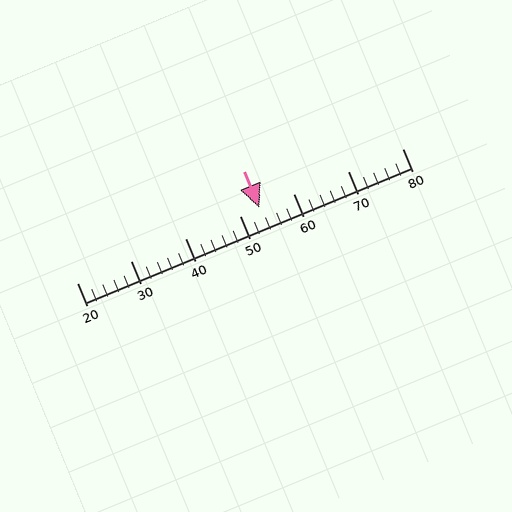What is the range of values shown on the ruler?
The ruler shows values from 20 to 80.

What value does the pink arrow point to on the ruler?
The pink arrow points to approximately 54.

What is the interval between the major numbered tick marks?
The major tick marks are spaced 10 units apart.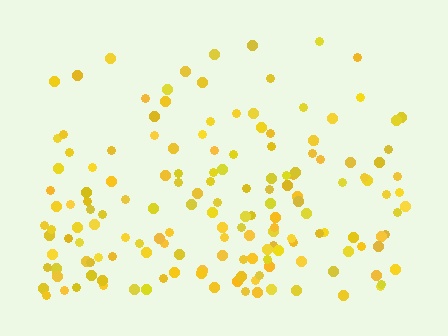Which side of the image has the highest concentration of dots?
The bottom.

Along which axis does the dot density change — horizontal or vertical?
Vertical.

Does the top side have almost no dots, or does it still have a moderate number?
Still a moderate number, just noticeably fewer than the bottom.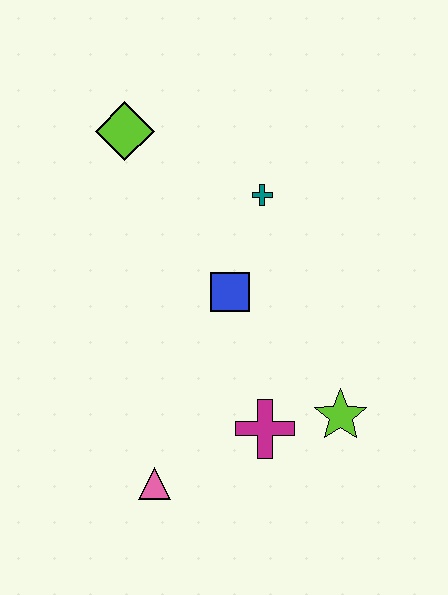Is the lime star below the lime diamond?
Yes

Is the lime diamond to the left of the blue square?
Yes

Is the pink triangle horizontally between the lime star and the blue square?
No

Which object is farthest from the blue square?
The pink triangle is farthest from the blue square.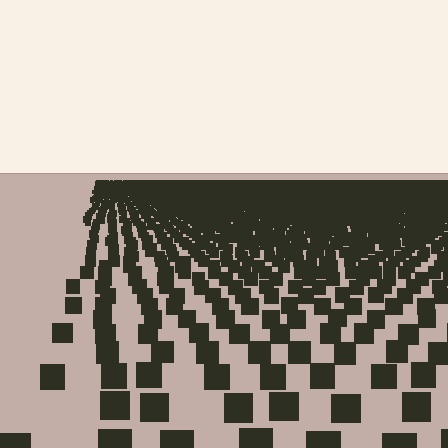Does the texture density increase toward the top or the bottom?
Density increases toward the top.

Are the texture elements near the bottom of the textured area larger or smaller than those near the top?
Larger. Near the bottom, elements are closer to the viewer and appear at a bigger on-screen size.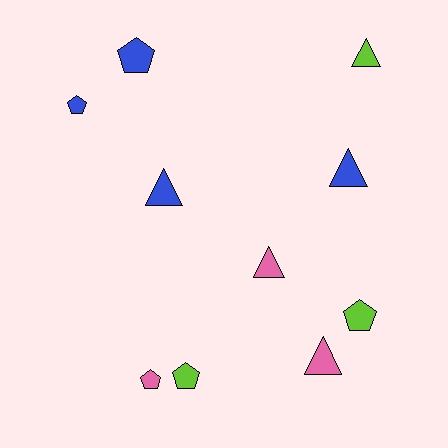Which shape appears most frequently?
Triangle, with 5 objects.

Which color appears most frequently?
Blue, with 4 objects.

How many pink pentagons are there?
There is 1 pink pentagon.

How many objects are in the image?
There are 10 objects.